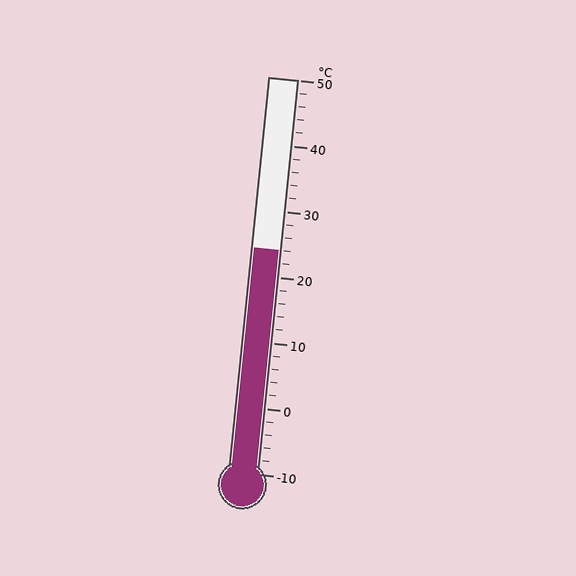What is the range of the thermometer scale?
The thermometer scale ranges from -10°C to 50°C.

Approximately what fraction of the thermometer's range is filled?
The thermometer is filled to approximately 55% of its range.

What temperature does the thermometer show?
The thermometer shows approximately 24°C.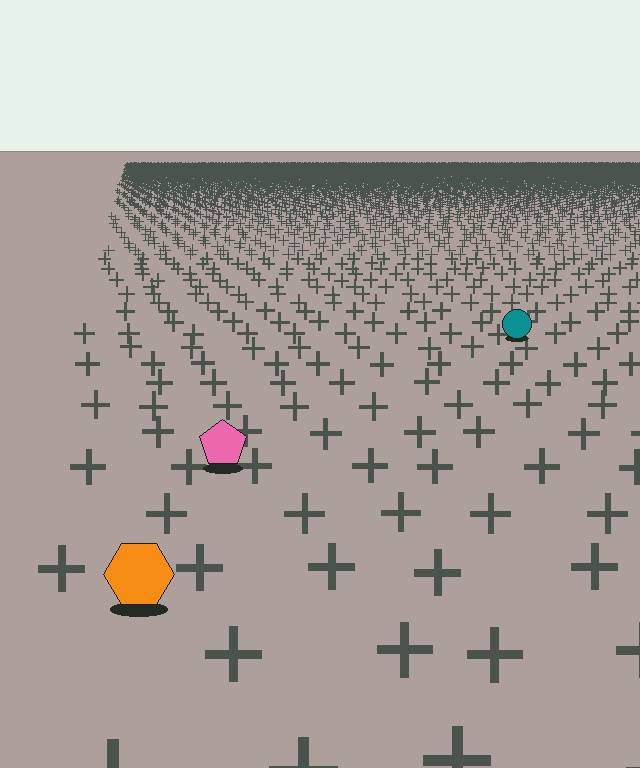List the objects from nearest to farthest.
From nearest to farthest: the orange hexagon, the pink pentagon, the teal circle.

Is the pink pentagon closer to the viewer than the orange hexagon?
No. The orange hexagon is closer — you can tell from the texture gradient: the ground texture is coarser near it.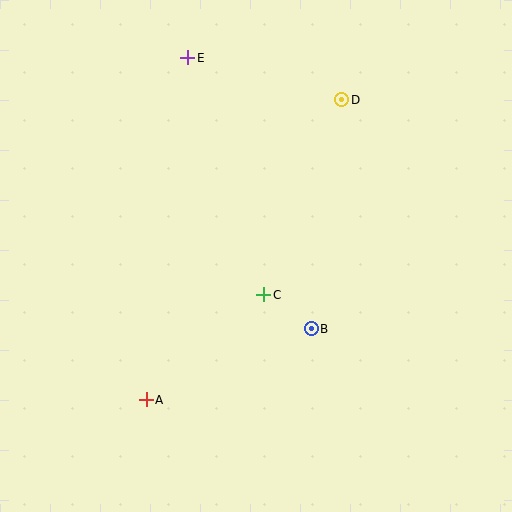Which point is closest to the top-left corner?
Point E is closest to the top-left corner.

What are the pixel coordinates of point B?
Point B is at (311, 329).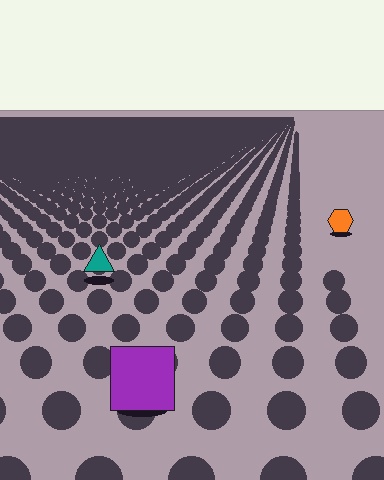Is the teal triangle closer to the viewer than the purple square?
No. The purple square is closer — you can tell from the texture gradient: the ground texture is coarser near it.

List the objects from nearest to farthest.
From nearest to farthest: the purple square, the teal triangle, the orange hexagon.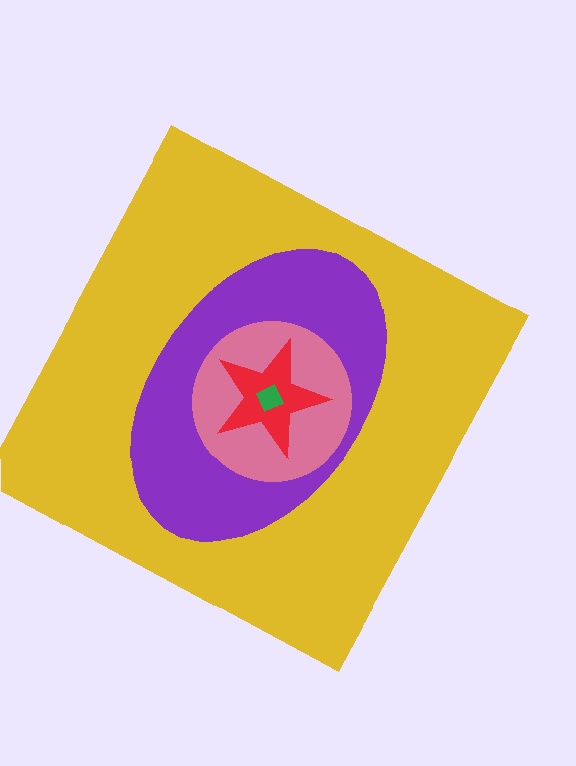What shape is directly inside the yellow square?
The purple ellipse.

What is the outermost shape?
The yellow square.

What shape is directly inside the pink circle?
The red star.